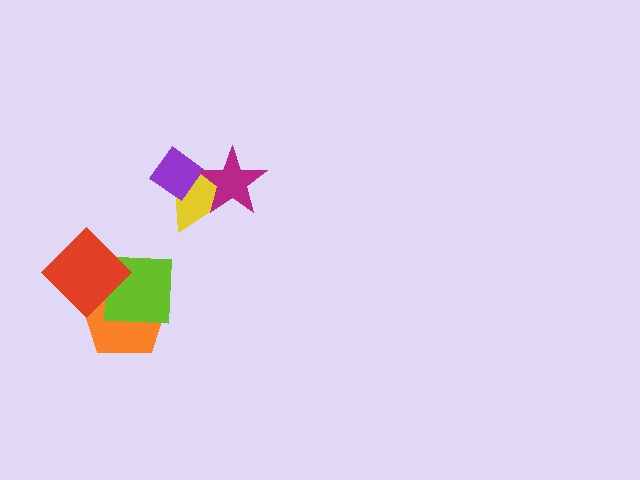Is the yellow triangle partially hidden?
Yes, it is partially covered by another shape.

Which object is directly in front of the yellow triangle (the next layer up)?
The purple diamond is directly in front of the yellow triangle.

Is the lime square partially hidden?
Yes, it is partially covered by another shape.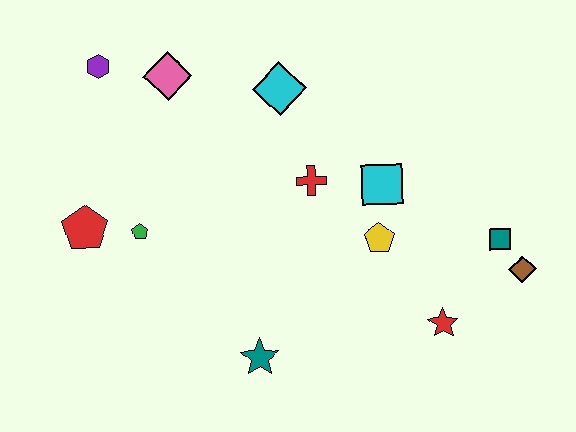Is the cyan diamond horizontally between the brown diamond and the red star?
No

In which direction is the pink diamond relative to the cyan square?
The pink diamond is to the left of the cyan square.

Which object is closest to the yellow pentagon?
The cyan square is closest to the yellow pentagon.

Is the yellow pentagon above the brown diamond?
Yes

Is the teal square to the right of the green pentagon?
Yes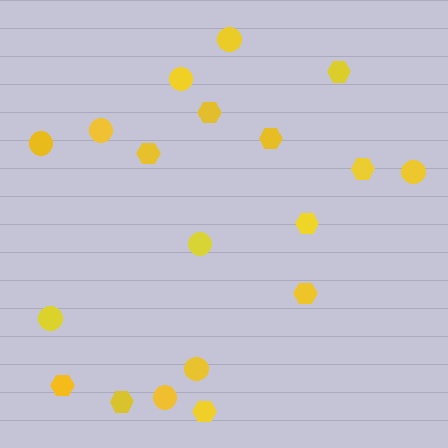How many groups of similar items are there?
There are 2 groups: one group of circles (9) and one group of hexagons (10).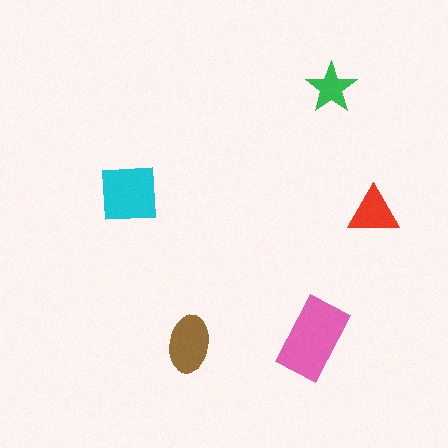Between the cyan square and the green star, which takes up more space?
The cyan square.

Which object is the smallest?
The green star.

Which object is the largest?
The pink rectangle.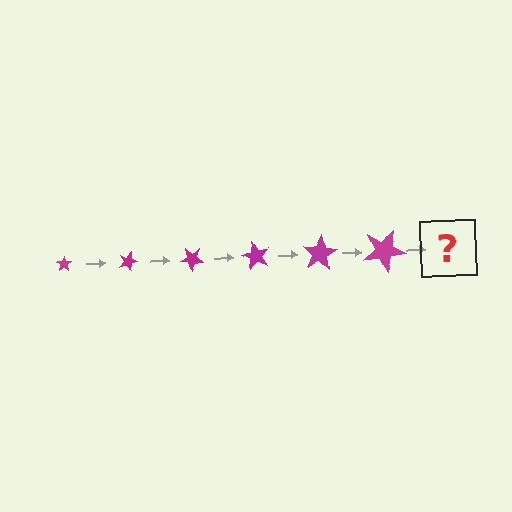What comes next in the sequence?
The next element should be a star, larger than the previous one and rotated 120 degrees from the start.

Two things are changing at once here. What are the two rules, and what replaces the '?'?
The two rules are that the star grows larger each step and it rotates 20 degrees each step. The '?' should be a star, larger than the previous one and rotated 120 degrees from the start.